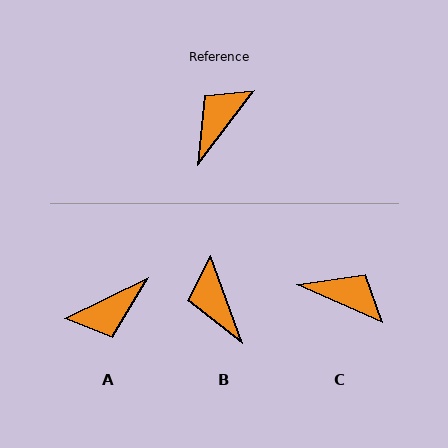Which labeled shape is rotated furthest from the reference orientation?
A, about 154 degrees away.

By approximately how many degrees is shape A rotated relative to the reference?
Approximately 154 degrees counter-clockwise.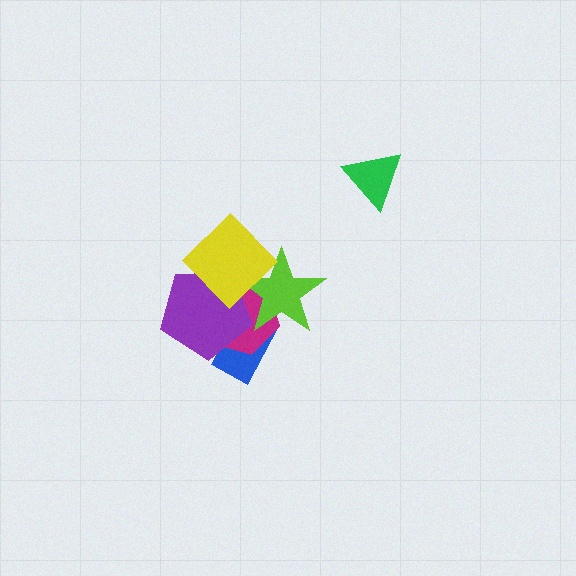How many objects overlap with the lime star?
4 objects overlap with the lime star.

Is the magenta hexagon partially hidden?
Yes, it is partially covered by another shape.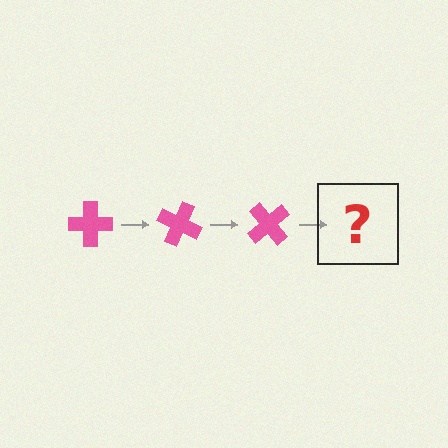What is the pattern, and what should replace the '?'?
The pattern is that the cross rotates 25 degrees each step. The '?' should be a pink cross rotated 75 degrees.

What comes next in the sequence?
The next element should be a pink cross rotated 75 degrees.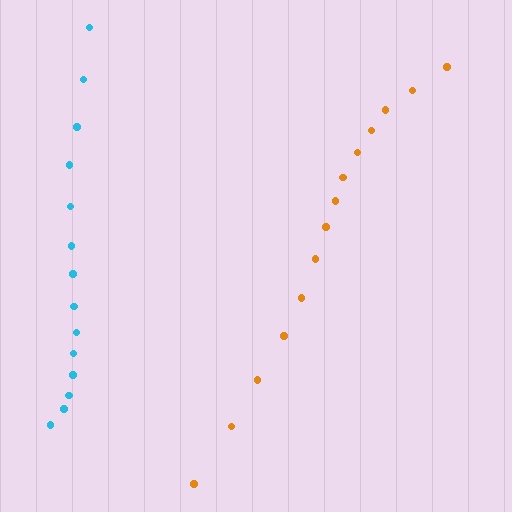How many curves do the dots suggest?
There are 2 distinct paths.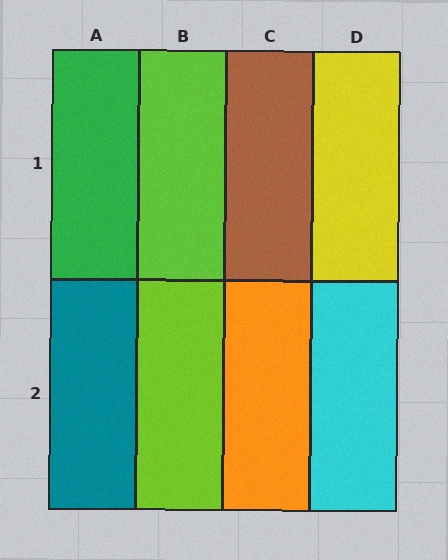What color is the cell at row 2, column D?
Cyan.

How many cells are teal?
1 cell is teal.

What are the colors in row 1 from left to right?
Green, lime, brown, yellow.